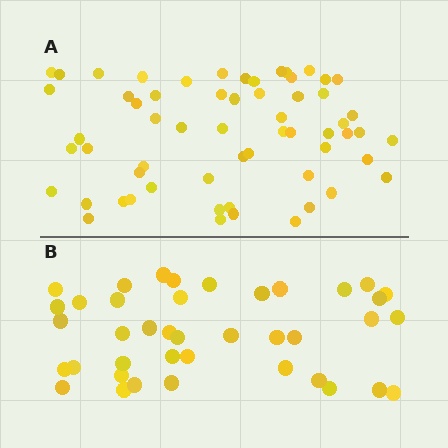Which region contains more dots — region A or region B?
Region A (the top region) has more dots.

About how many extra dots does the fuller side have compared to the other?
Region A has approximately 20 more dots than region B.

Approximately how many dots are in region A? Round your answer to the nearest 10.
About 60 dots.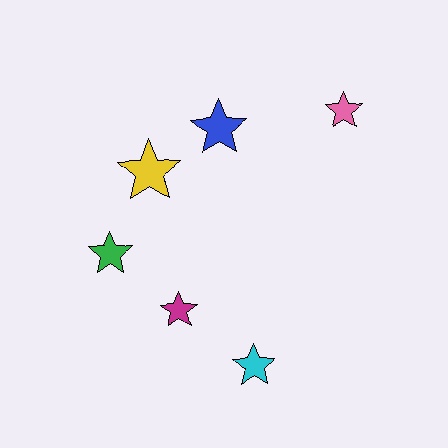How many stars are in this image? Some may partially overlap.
There are 6 stars.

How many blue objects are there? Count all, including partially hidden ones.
There is 1 blue object.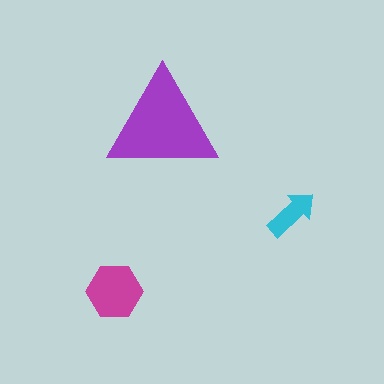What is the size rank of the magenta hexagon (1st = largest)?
2nd.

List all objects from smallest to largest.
The cyan arrow, the magenta hexagon, the purple triangle.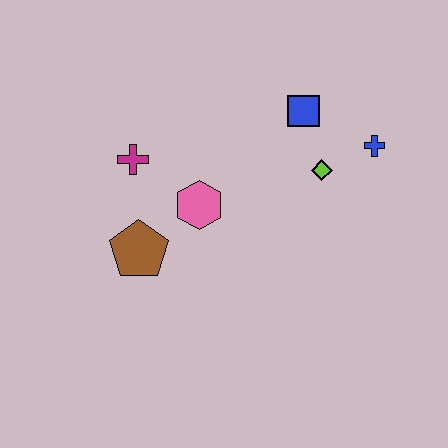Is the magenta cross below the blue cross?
Yes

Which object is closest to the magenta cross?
The pink hexagon is closest to the magenta cross.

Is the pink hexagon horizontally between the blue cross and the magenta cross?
Yes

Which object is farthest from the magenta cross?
The blue cross is farthest from the magenta cross.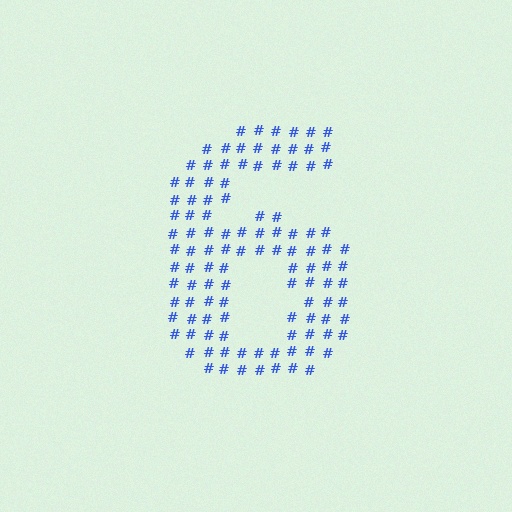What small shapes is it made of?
It is made of small hash symbols.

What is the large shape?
The large shape is the digit 6.